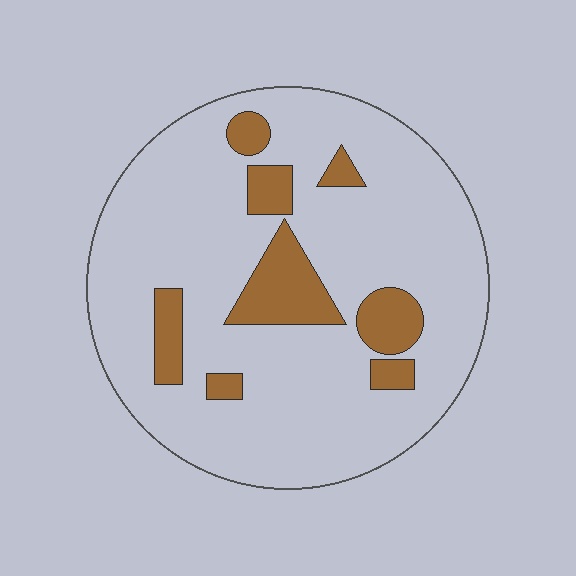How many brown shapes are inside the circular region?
8.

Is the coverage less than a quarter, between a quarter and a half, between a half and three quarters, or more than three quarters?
Less than a quarter.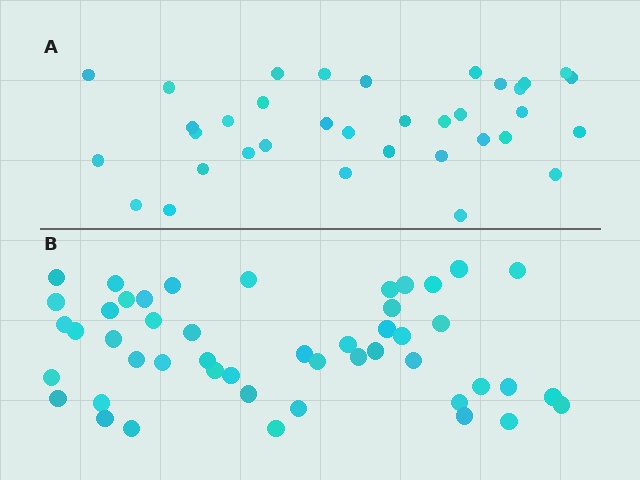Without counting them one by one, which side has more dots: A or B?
Region B (the bottom region) has more dots.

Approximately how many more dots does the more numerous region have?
Region B has approximately 15 more dots than region A.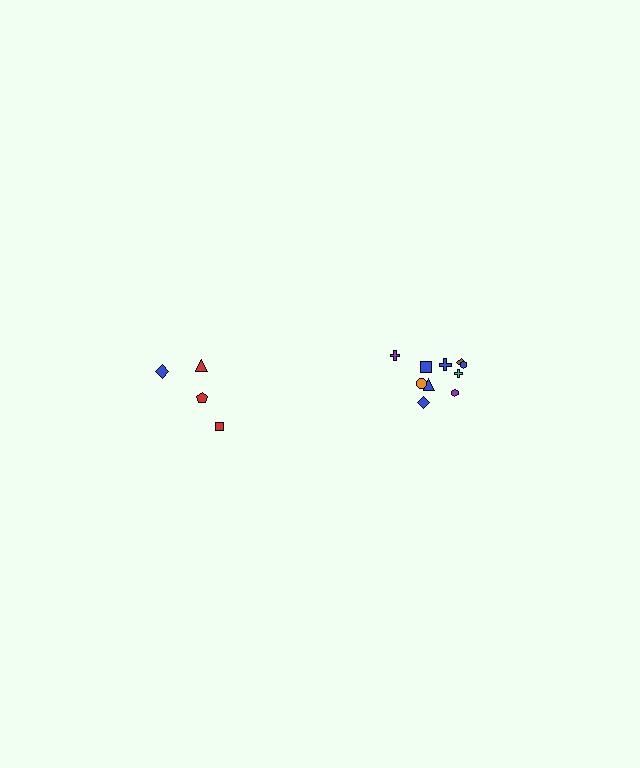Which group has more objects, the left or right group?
The right group.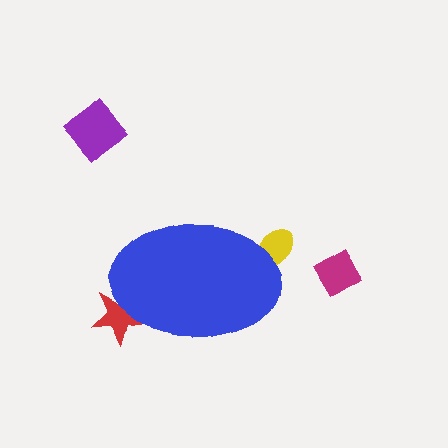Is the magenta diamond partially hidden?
No, the magenta diamond is fully visible.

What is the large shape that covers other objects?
A blue ellipse.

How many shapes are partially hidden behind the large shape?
2 shapes are partially hidden.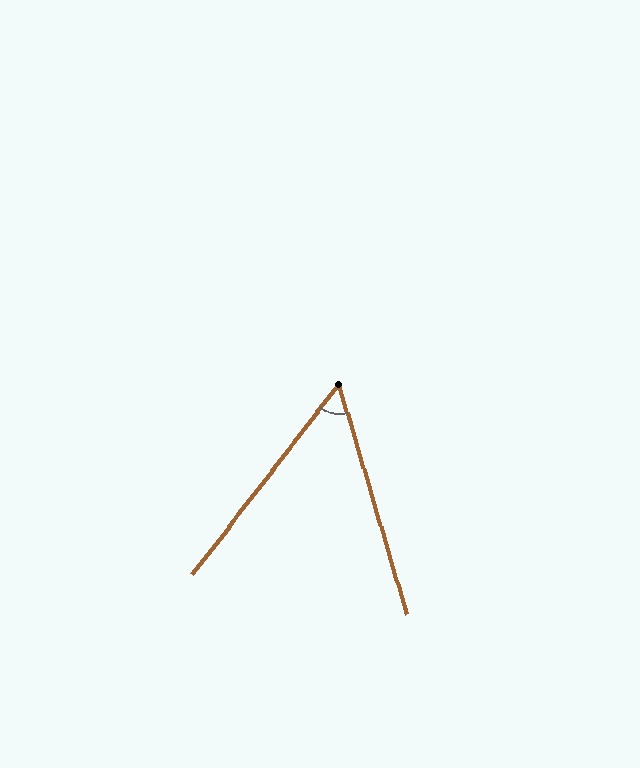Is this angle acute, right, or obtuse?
It is acute.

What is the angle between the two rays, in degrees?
Approximately 54 degrees.